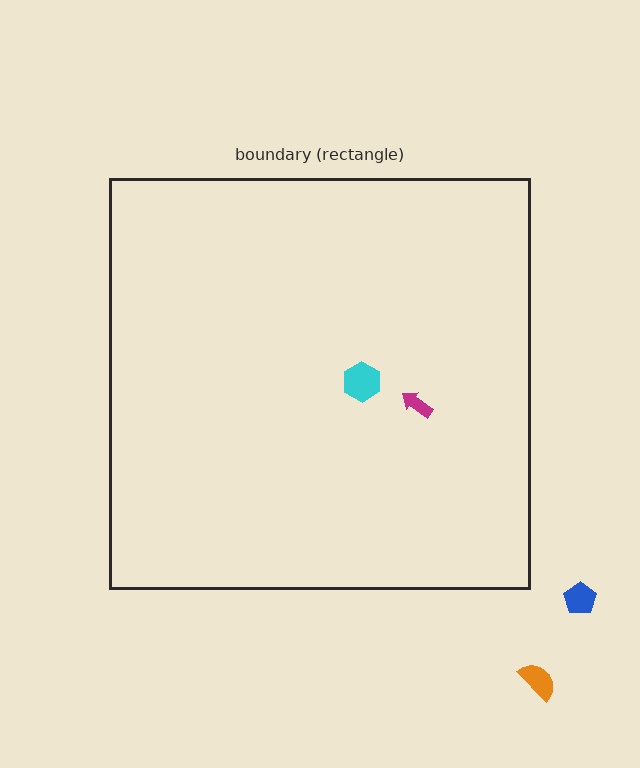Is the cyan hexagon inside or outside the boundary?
Inside.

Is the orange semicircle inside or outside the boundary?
Outside.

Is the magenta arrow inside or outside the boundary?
Inside.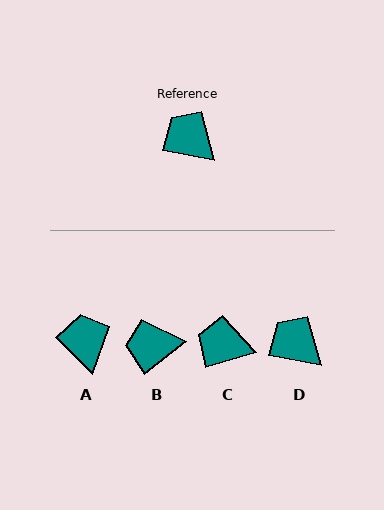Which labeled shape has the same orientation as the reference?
D.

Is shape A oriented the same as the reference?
No, it is off by about 34 degrees.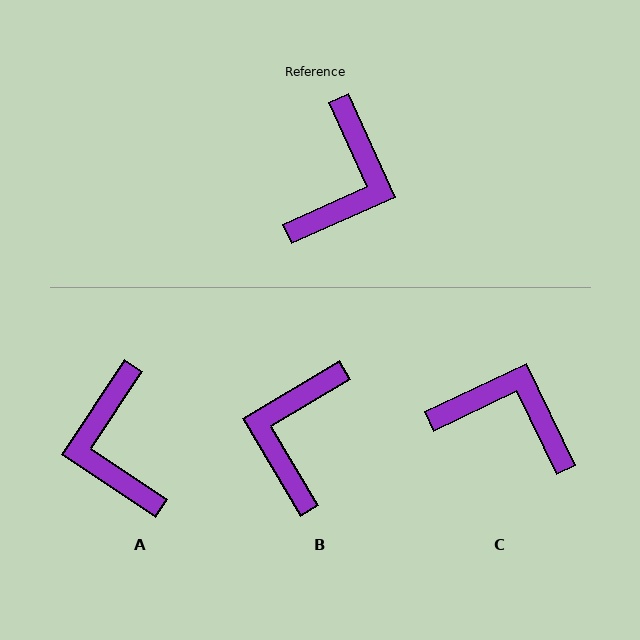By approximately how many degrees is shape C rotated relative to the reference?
Approximately 91 degrees counter-clockwise.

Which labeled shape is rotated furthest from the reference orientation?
B, about 174 degrees away.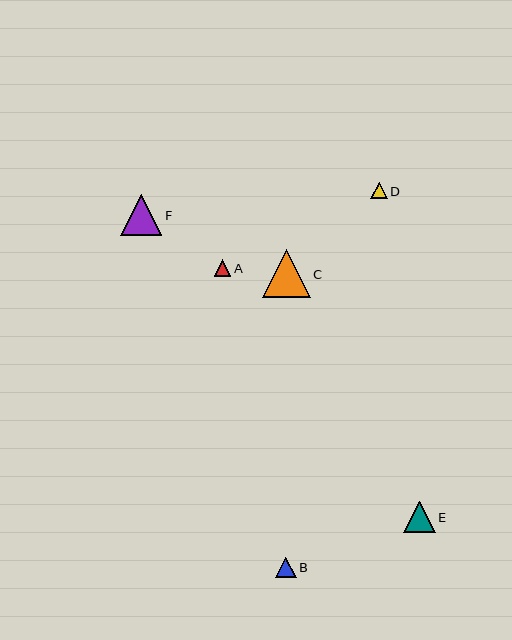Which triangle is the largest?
Triangle C is the largest with a size of approximately 48 pixels.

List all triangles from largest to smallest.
From largest to smallest: C, F, E, B, A, D.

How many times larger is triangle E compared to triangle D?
Triangle E is approximately 1.9 times the size of triangle D.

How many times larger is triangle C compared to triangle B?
Triangle C is approximately 2.4 times the size of triangle B.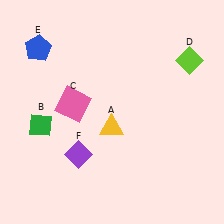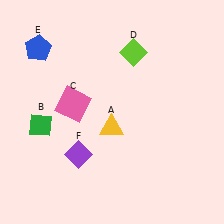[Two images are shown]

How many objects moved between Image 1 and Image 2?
1 object moved between the two images.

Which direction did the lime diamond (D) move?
The lime diamond (D) moved left.